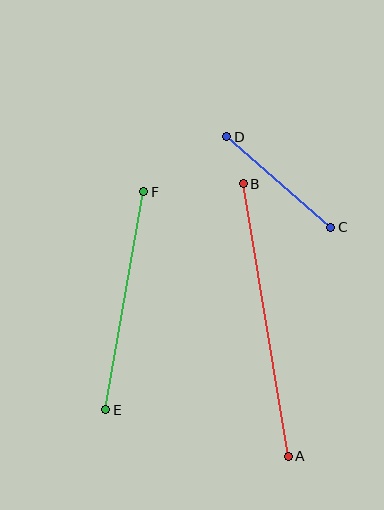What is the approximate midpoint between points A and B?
The midpoint is at approximately (266, 320) pixels.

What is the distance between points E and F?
The distance is approximately 221 pixels.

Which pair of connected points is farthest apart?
Points A and B are farthest apart.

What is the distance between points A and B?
The distance is approximately 276 pixels.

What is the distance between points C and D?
The distance is approximately 138 pixels.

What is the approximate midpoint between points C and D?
The midpoint is at approximately (279, 182) pixels.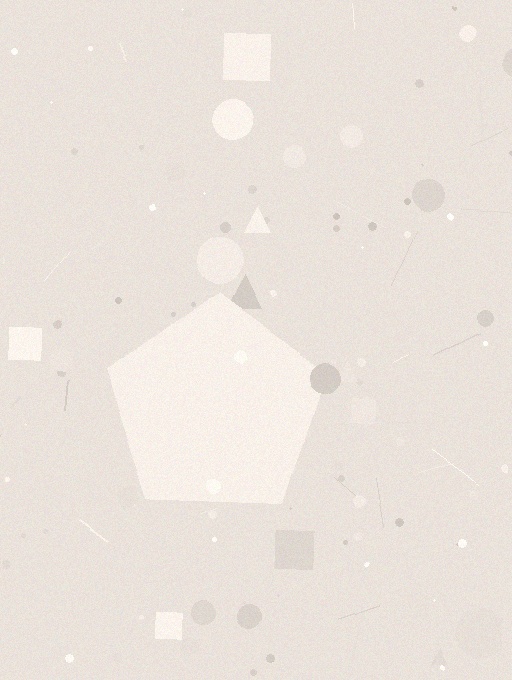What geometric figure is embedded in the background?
A pentagon is embedded in the background.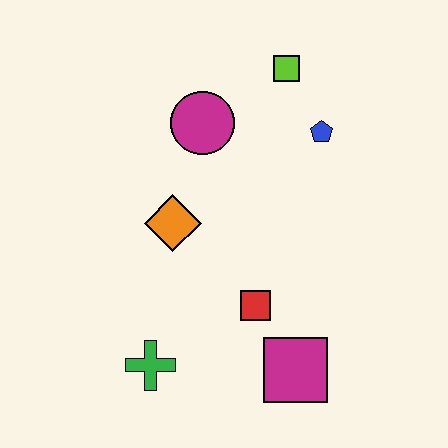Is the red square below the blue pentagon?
Yes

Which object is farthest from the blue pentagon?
The green cross is farthest from the blue pentagon.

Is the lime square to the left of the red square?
No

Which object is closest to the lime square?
The blue pentagon is closest to the lime square.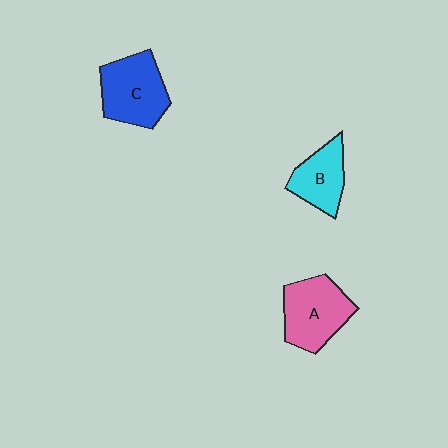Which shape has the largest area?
Shape C (blue).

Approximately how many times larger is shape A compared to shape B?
Approximately 1.4 times.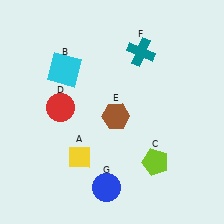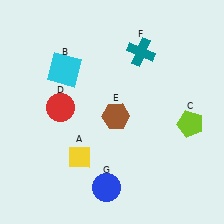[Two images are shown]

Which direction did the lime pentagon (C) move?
The lime pentagon (C) moved up.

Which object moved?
The lime pentagon (C) moved up.